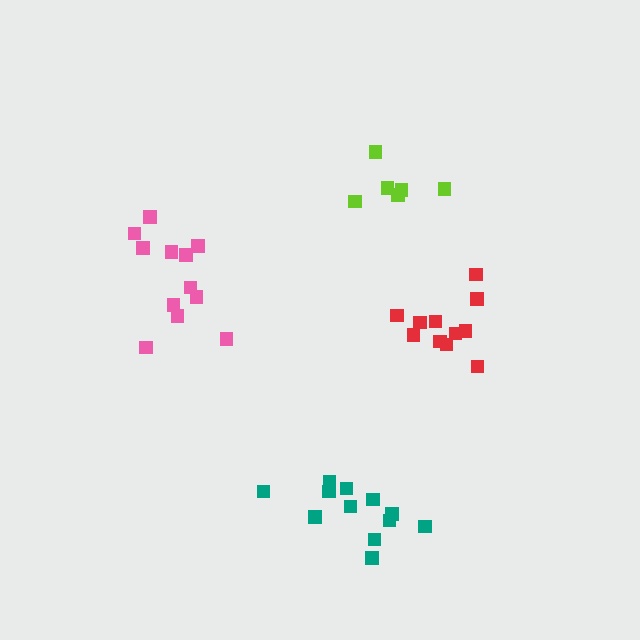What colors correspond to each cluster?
The clusters are colored: lime, pink, teal, red.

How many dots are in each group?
Group 1: 6 dots, Group 2: 12 dots, Group 3: 12 dots, Group 4: 11 dots (41 total).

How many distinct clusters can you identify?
There are 4 distinct clusters.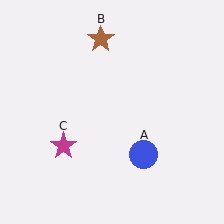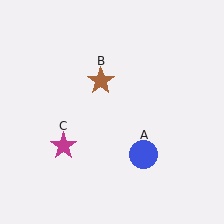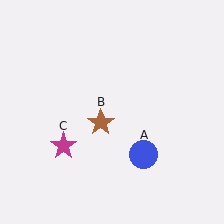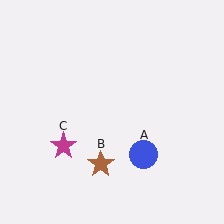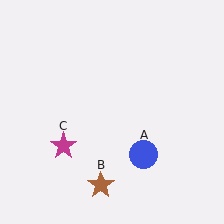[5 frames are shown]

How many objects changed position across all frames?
1 object changed position: brown star (object B).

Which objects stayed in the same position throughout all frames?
Blue circle (object A) and magenta star (object C) remained stationary.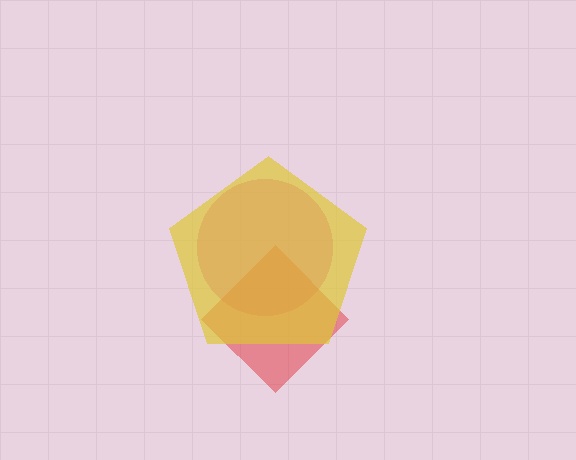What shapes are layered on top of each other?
The layered shapes are: a pink circle, a red diamond, a yellow pentagon.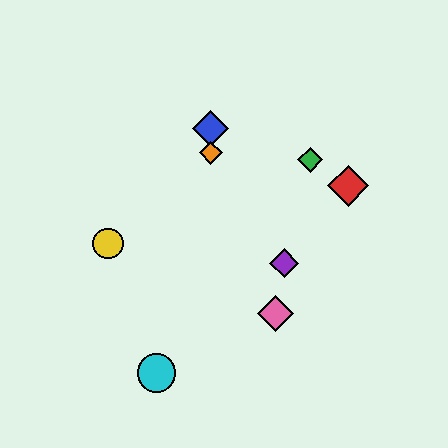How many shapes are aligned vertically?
2 shapes (the blue diamond, the orange diamond) are aligned vertically.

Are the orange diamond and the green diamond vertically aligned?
No, the orange diamond is at x≈211 and the green diamond is at x≈310.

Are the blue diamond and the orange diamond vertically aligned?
Yes, both are at x≈211.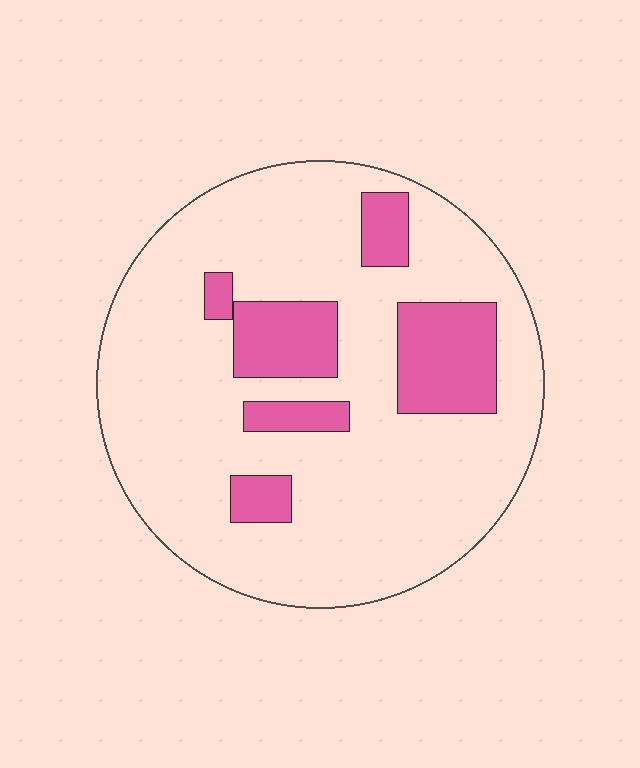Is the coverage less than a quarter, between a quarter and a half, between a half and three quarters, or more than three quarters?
Less than a quarter.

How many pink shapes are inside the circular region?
6.